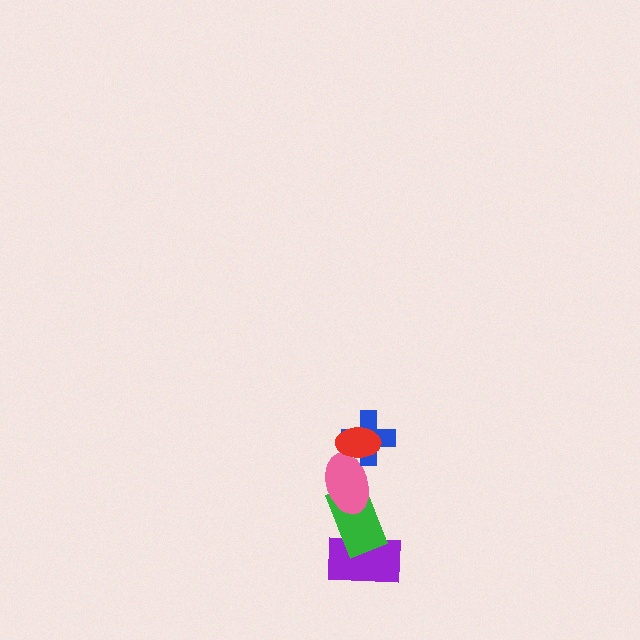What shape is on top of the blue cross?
The red ellipse is on top of the blue cross.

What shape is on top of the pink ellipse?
The blue cross is on top of the pink ellipse.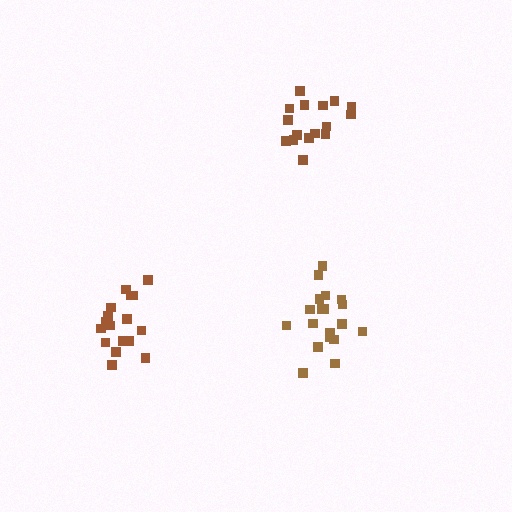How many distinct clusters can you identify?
There are 3 distinct clusters.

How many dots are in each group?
Group 1: 17 dots, Group 2: 17 dots, Group 3: 19 dots (53 total).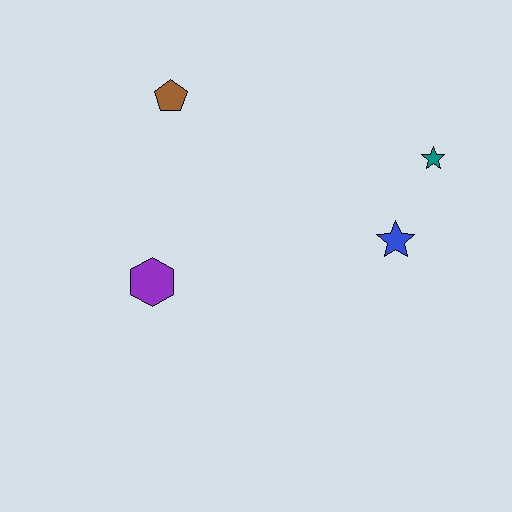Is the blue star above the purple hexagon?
Yes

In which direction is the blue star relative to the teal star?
The blue star is below the teal star.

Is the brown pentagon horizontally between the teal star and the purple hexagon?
Yes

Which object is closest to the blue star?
The teal star is closest to the blue star.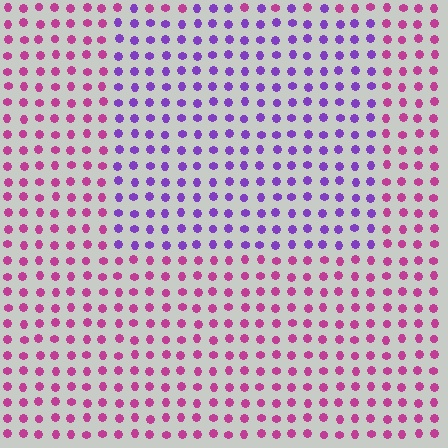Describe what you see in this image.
The image is filled with small magenta elements in a uniform arrangement. A rectangle-shaped region is visible where the elements are tinted to a slightly different hue, forming a subtle color boundary.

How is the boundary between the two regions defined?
The boundary is defined purely by a slight shift in hue (about 49 degrees). Spacing, size, and orientation are identical on both sides.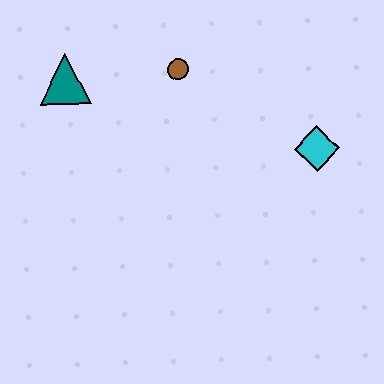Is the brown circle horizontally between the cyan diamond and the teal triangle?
Yes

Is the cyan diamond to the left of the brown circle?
No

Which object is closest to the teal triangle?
The brown circle is closest to the teal triangle.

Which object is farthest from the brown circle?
The cyan diamond is farthest from the brown circle.